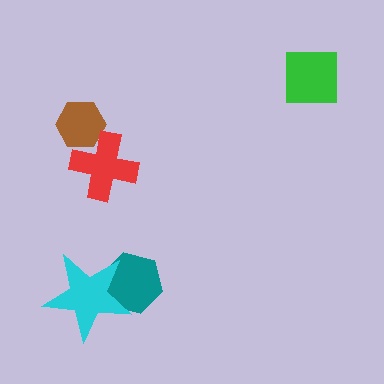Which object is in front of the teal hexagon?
The cyan star is in front of the teal hexagon.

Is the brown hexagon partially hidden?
Yes, it is partially covered by another shape.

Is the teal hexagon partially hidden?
Yes, it is partially covered by another shape.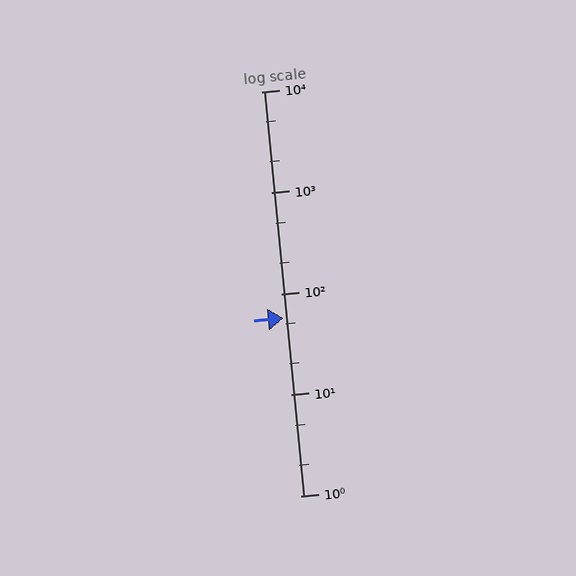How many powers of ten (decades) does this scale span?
The scale spans 4 decades, from 1 to 10000.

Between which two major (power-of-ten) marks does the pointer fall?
The pointer is between 10 and 100.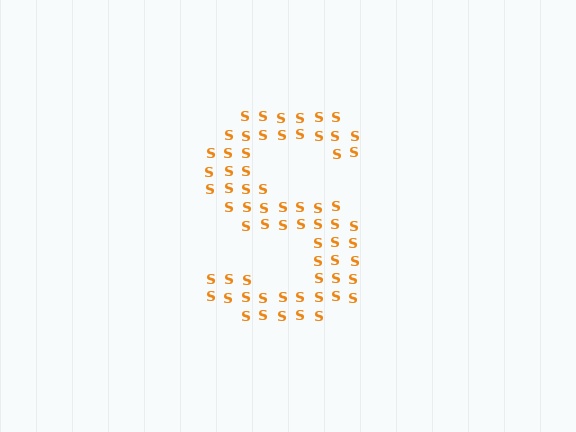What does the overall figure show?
The overall figure shows the letter S.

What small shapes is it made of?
It is made of small letter S's.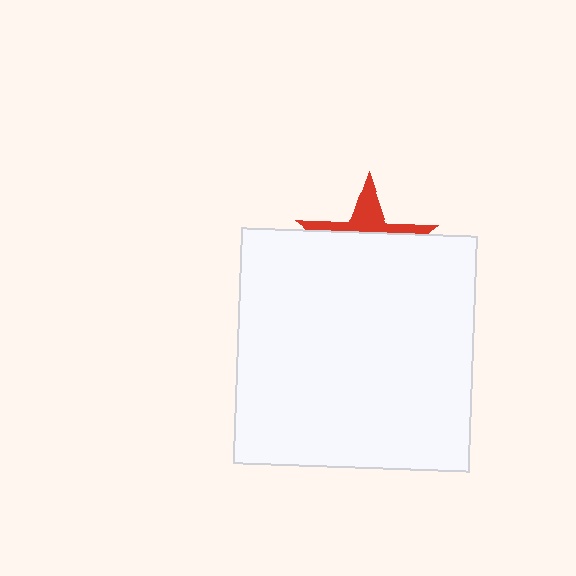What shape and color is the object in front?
The object in front is a white square.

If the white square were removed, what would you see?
You would see the complete red star.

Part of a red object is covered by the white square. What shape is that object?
It is a star.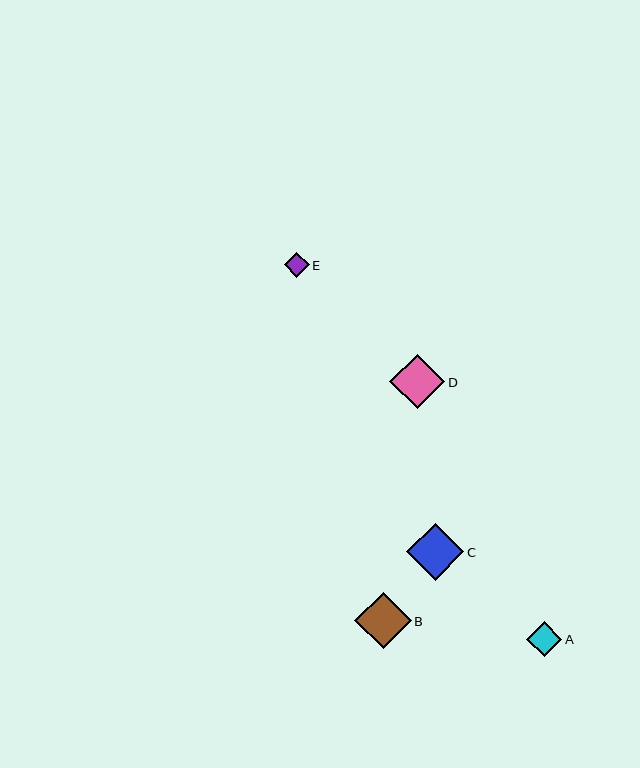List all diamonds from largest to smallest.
From largest to smallest: C, B, D, A, E.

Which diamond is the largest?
Diamond C is the largest with a size of approximately 57 pixels.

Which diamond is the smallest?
Diamond E is the smallest with a size of approximately 25 pixels.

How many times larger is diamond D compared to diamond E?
Diamond D is approximately 2.2 times the size of diamond E.